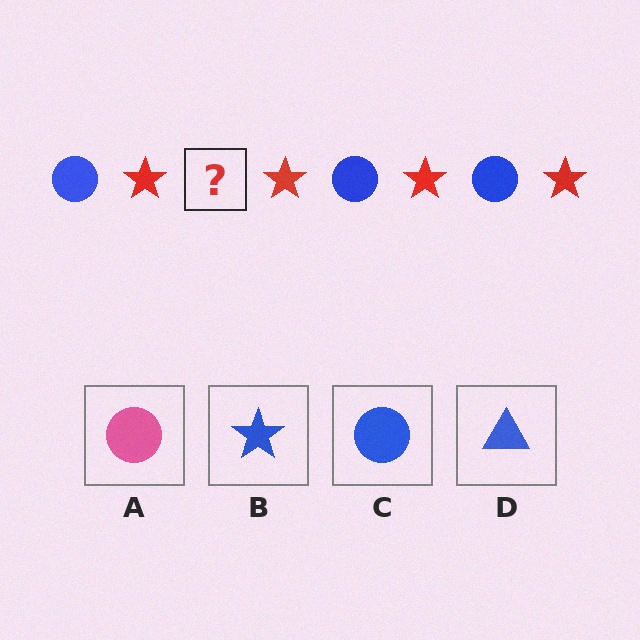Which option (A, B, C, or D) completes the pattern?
C.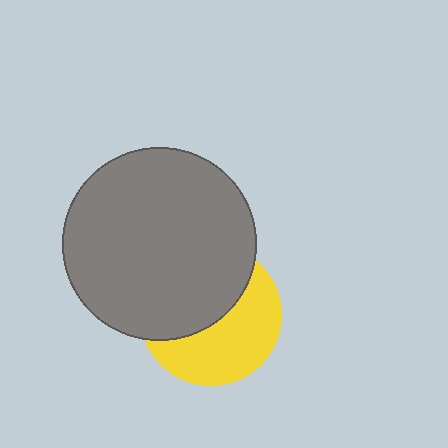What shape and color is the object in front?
The object in front is a gray circle.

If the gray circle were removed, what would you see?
You would see the complete yellow circle.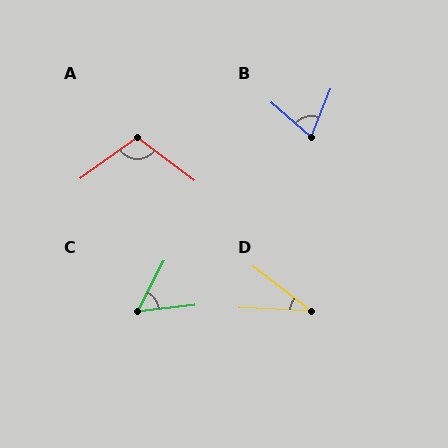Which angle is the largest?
A, at approximately 107 degrees.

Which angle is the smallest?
D, at approximately 35 degrees.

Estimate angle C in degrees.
Approximately 55 degrees.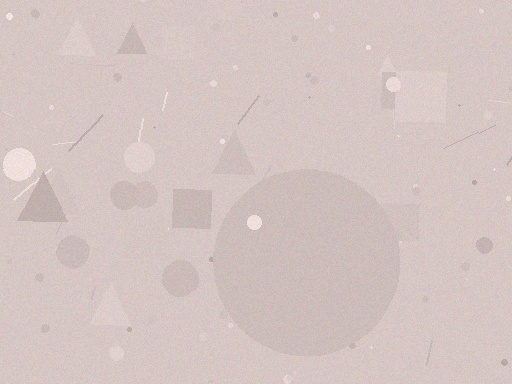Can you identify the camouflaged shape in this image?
The camouflaged shape is a circle.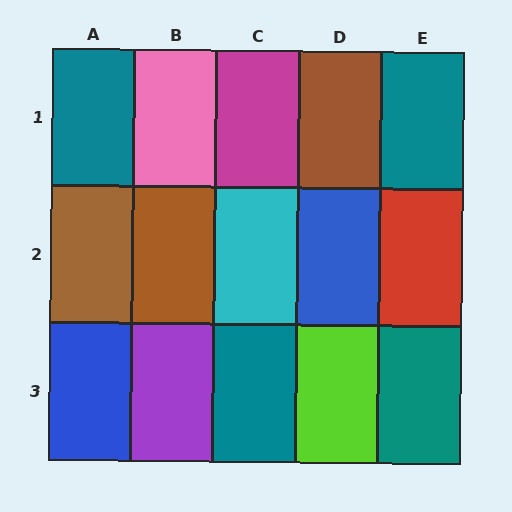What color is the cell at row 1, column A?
Teal.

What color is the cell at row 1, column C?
Magenta.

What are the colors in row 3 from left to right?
Blue, purple, teal, lime, teal.